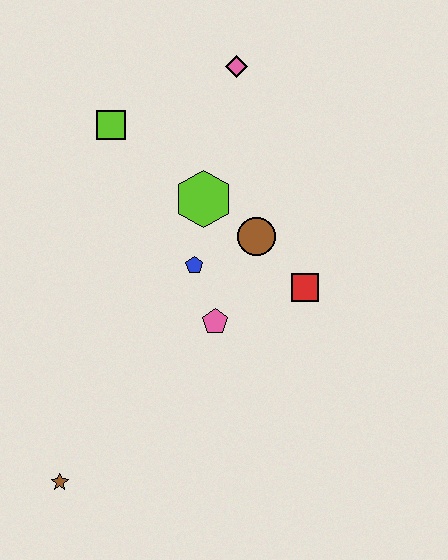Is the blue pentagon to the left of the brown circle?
Yes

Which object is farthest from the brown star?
The pink diamond is farthest from the brown star.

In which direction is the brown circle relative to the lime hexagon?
The brown circle is to the right of the lime hexagon.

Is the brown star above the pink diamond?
No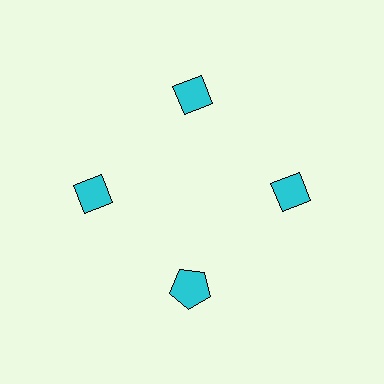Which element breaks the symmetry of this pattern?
The cyan pentagon at roughly the 6 o'clock position breaks the symmetry. All other shapes are cyan diamonds.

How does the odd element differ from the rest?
It has a different shape: pentagon instead of diamond.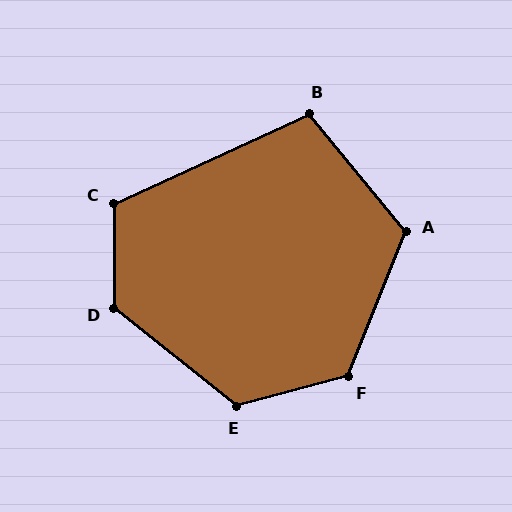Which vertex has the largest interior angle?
D, at approximately 129 degrees.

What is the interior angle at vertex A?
Approximately 119 degrees (obtuse).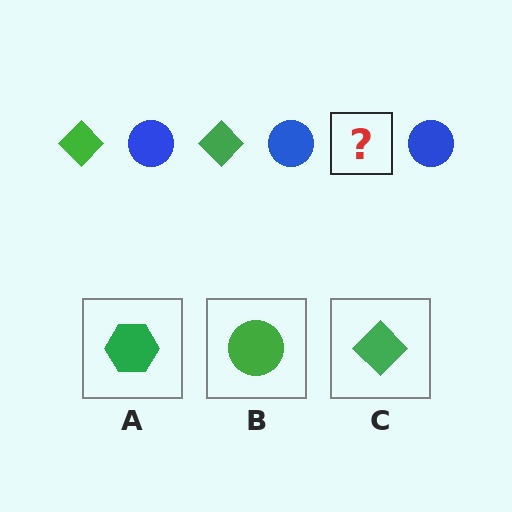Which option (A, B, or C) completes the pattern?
C.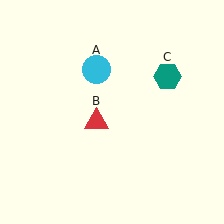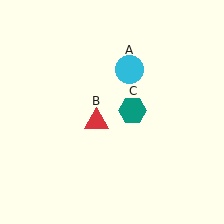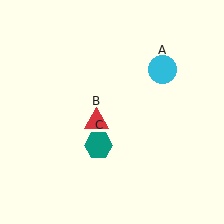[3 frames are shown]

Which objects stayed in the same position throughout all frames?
Red triangle (object B) remained stationary.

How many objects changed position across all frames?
2 objects changed position: cyan circle (object A), teal hexagon (object C).